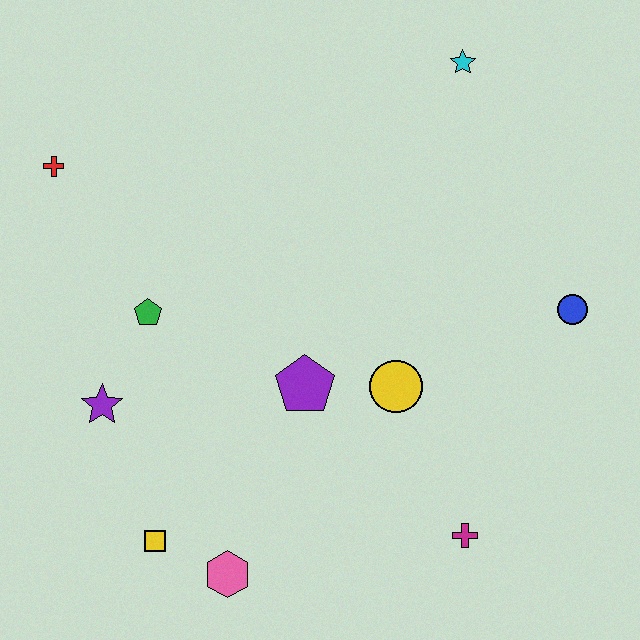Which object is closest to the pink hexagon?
The yellow square is closest to the pink hexagon.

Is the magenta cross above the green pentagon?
No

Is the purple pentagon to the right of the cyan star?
No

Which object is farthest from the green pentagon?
The blue circle is farthest from the green pentagon.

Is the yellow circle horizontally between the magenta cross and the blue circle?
No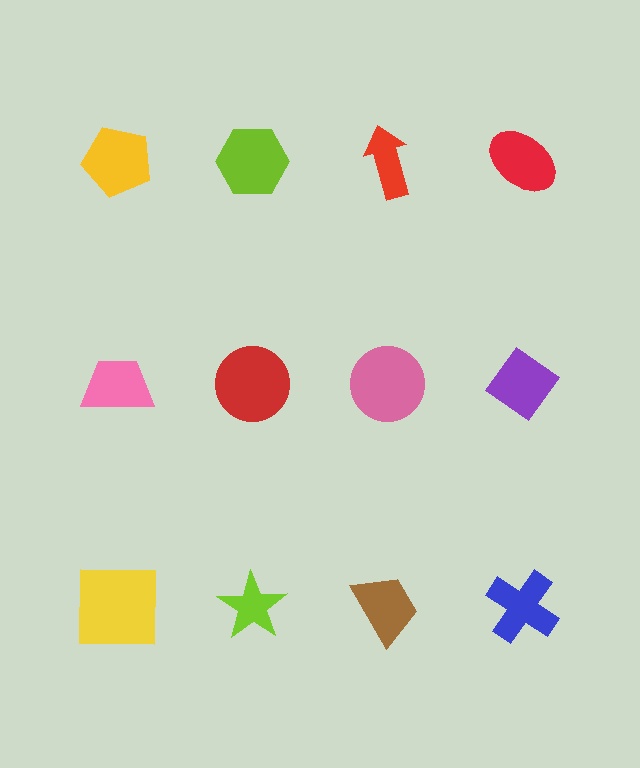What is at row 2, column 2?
A red circle.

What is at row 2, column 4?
A purple diamond.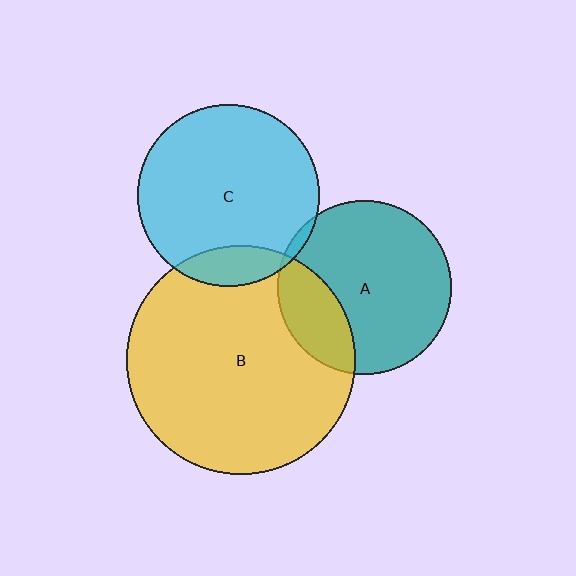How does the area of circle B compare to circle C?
Approximately 1.6 times.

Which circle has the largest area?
Circle B (yellow).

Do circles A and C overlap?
Yes.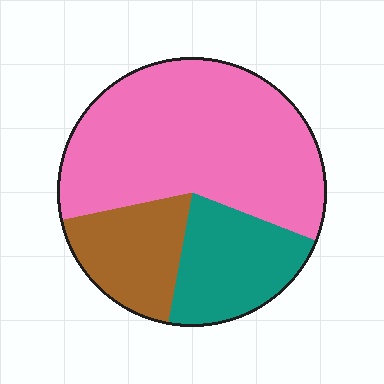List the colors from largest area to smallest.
From largest to smallest: pink, teal, brown.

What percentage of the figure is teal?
Teal takes up less than a quarter of the figure.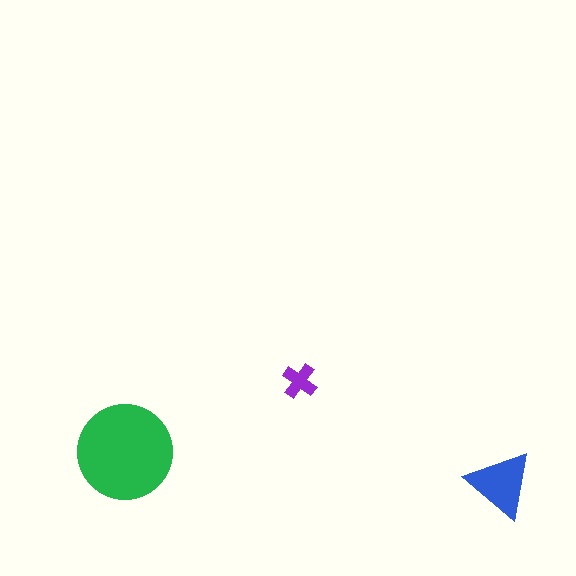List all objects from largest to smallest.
The green circle, the blue triangle, the purple cross.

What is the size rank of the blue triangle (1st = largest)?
2nd.